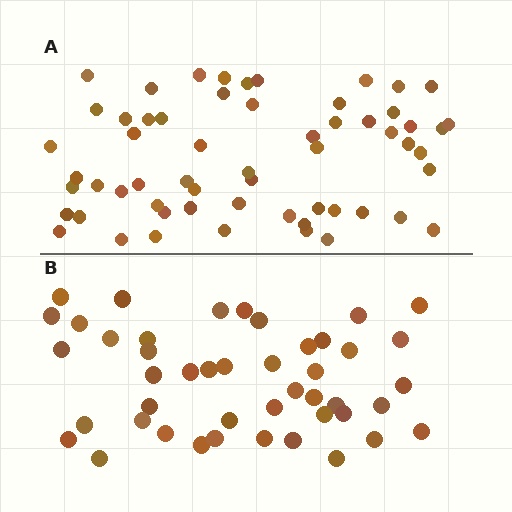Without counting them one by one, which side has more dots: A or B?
Region A (the top region) has more dots.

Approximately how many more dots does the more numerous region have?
Region A has approximately 15 more dots than region B.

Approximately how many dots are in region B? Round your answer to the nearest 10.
About 40 dots. (The exact count is 45, which rounds to 40.)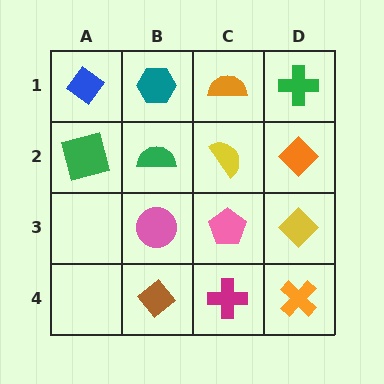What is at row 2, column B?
A green semicircle.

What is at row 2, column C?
A yellow semicircle.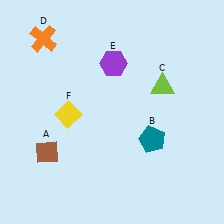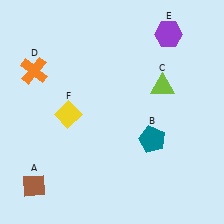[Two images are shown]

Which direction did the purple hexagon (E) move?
The purple hexagon (E) moved right.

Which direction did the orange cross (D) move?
The orange cross (D) moved down.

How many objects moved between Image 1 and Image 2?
3 objects moved between the two images.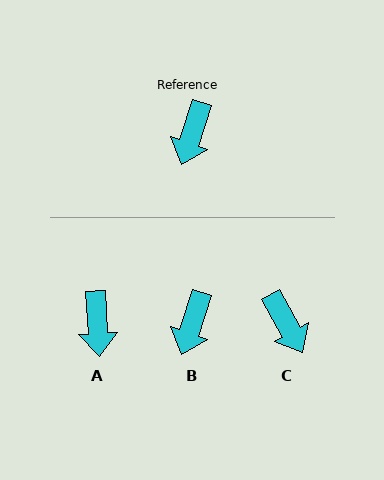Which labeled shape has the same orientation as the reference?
B.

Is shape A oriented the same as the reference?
No, it is off by about 22 degrees.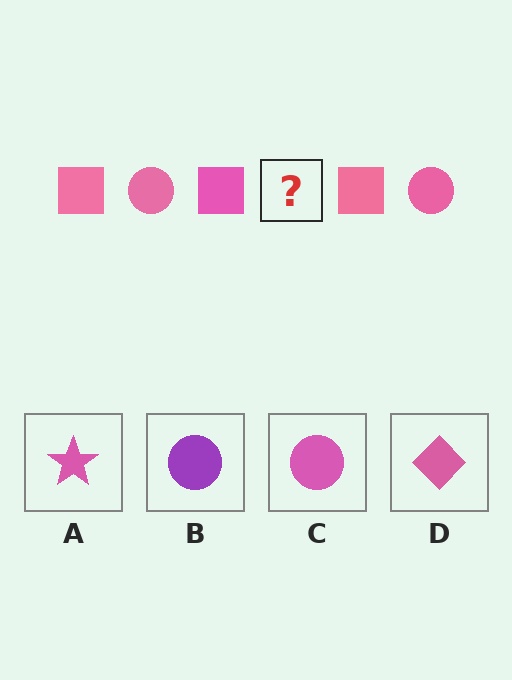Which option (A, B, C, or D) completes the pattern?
C.